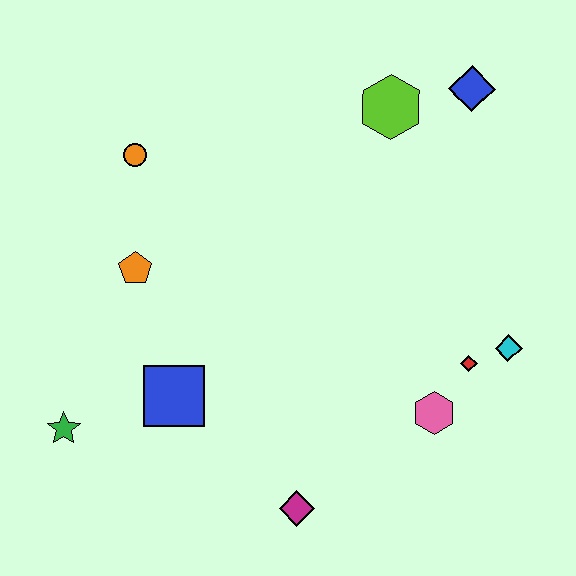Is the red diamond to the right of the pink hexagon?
Yes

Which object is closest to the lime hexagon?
The blue diamond is closest to the lime hexagon.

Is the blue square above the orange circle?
No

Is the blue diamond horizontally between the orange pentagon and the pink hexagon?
No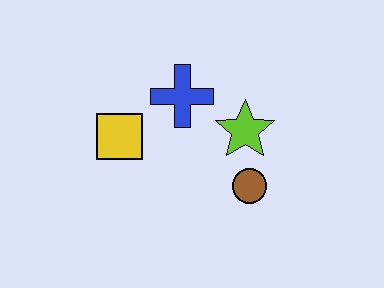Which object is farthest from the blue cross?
The brown circle is farthest from the blue cross.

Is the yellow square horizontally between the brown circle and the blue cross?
No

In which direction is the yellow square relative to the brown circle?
The yellow square is to the left of the brown circle.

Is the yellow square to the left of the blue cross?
Yes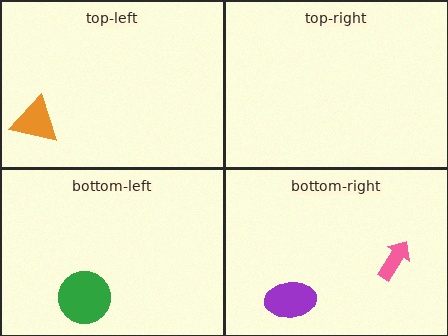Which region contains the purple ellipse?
The bottom-right region.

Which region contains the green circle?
The bottom-left region.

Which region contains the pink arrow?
The bottom-right region.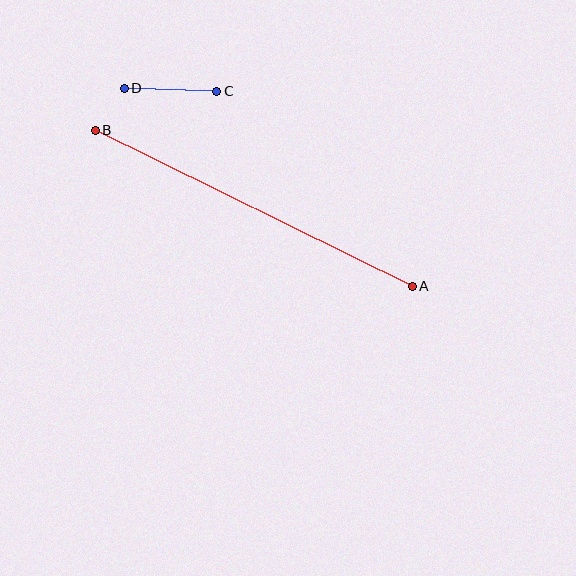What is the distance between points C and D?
The distance is approximately 93 pixels.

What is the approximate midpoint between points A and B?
The midpoint is at approximately (254, 208) pixels.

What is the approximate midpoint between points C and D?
The midpoint is at approximately (170, 90) pixels.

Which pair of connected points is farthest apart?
Points A and B are farthest apart.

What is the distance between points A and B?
The distance is approximately 354 pixels.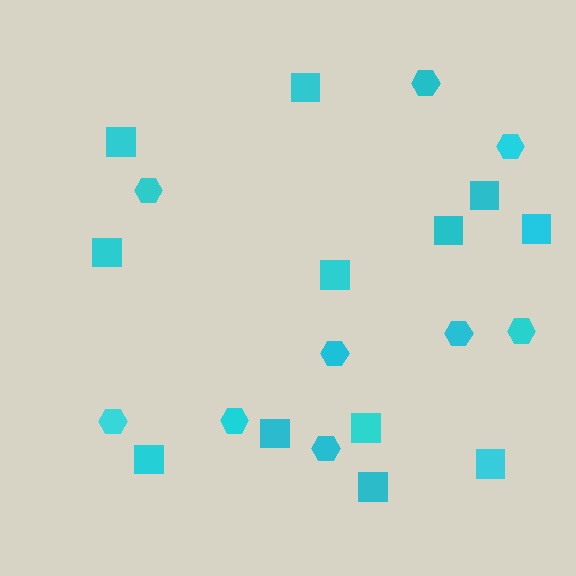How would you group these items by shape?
There are 2 groups: one group of hexagons (9) and one group of squares (12).